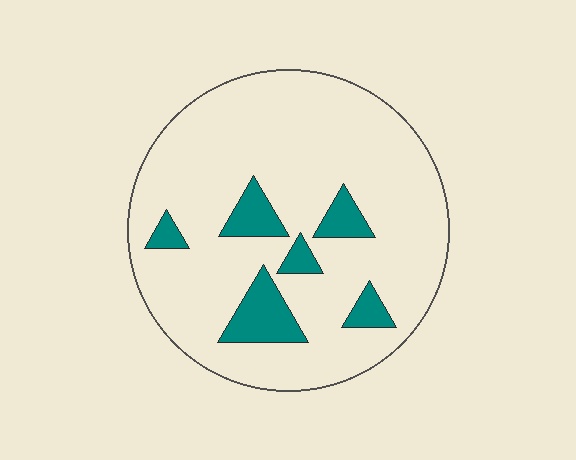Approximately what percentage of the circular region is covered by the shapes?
Approximately 15%.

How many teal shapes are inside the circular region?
6.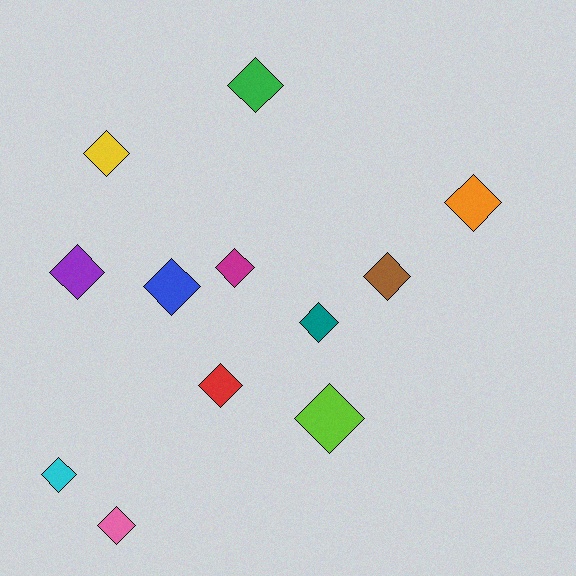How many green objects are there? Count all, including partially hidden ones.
There is 1 green object.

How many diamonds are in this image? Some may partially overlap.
There are 12 diamonds.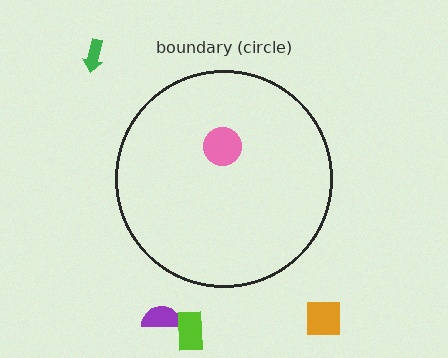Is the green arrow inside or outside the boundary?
Outside.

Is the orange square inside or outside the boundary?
Outside.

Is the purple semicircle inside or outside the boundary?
Outside.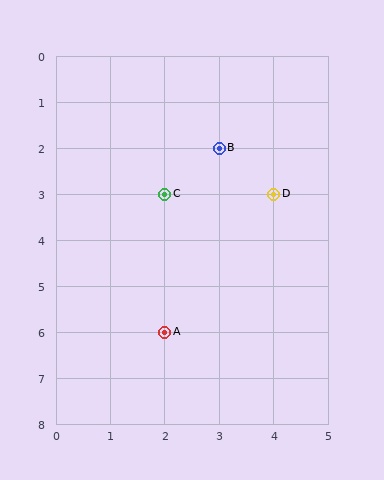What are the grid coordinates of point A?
Point A is at grid coordinates (2, 6).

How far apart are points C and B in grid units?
Points C and B are 1 column and 1 row apart (about 1.4 grid units diagonally).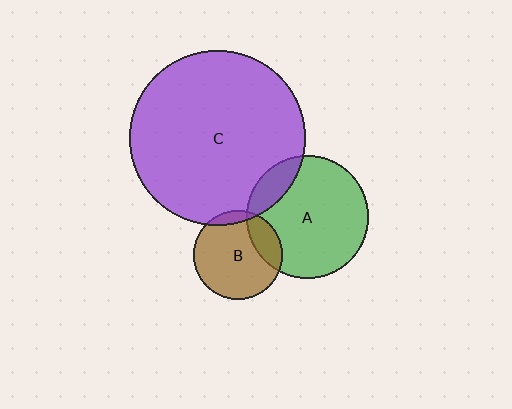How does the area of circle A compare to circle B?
Approximately 1.9 times.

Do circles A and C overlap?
Yes.